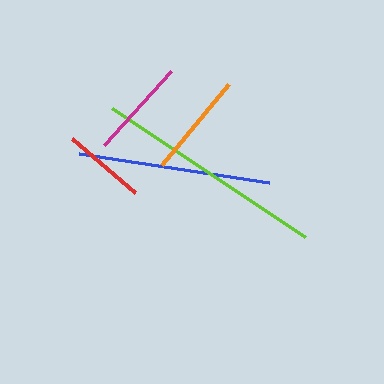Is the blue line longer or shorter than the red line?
The blue line is longer than the red line.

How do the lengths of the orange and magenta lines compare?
The orange and magenta lines are approximately the same length.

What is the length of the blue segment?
The blue segment is approximately 192 pixels long.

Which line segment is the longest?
The lime line is the longest at approximately 232 pixels.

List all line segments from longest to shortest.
From longest to shortest: lime, blue, orange, magenta, red.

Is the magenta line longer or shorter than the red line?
The magenta line is longer than the red line.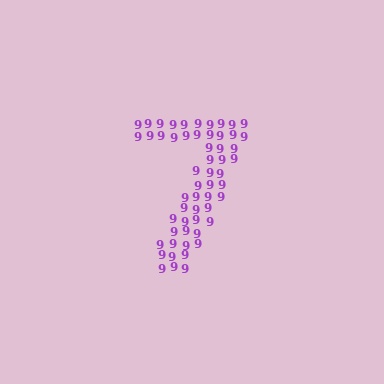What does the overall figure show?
The overall figure shows the digit 7.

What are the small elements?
The small elements are digit 9's.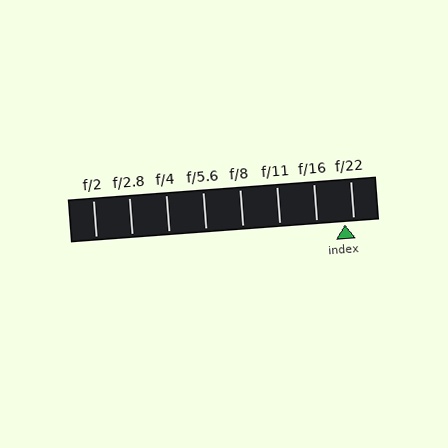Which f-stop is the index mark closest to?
The index mark is closest to f/22.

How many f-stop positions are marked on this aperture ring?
There are 8 f-stop positions marked.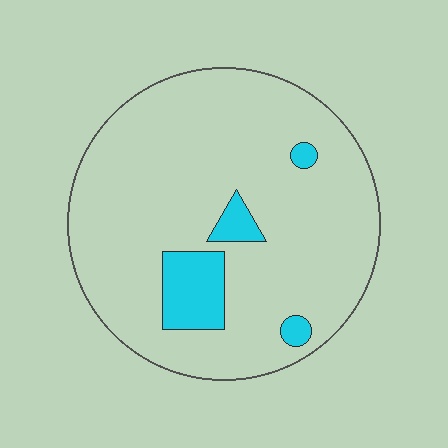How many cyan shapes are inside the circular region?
4.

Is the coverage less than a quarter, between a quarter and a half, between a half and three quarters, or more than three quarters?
Less than a quarter.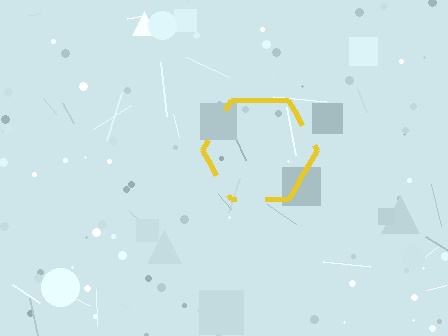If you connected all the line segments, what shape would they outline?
They would outline a hexagon.